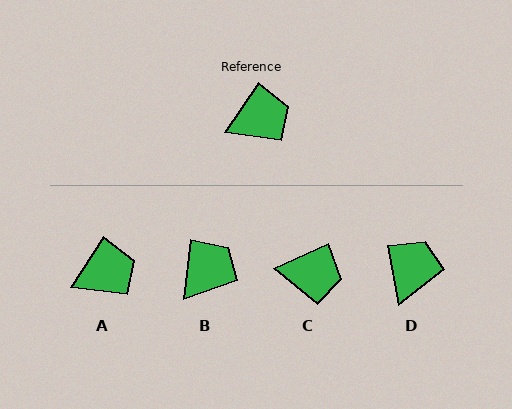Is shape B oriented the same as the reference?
No, it is off by about 27 degrees.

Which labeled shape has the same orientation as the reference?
A.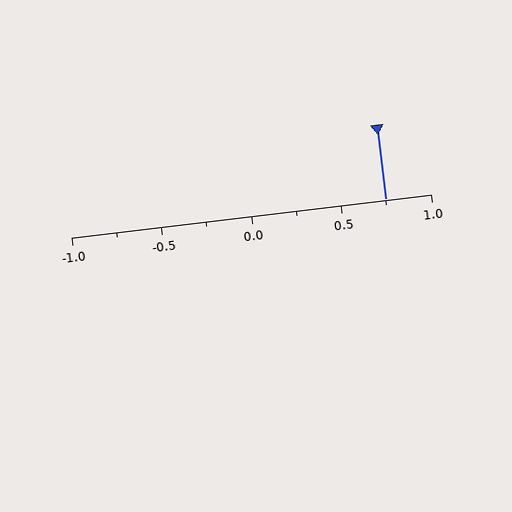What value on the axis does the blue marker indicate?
The marker indicates approximately 0.75.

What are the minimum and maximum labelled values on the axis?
The axis runs from -1.0 to 1.0.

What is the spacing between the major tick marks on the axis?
The major ticks are spaced 0.5 apart.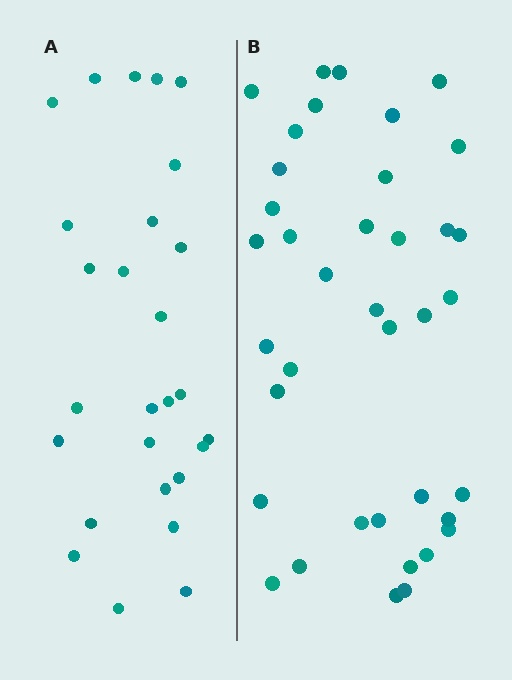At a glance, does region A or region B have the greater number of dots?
Region B (the right region) has more dots.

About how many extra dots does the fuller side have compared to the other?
Region B has roughly 12 or so more dots than region A.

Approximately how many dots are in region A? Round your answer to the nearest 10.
About 30 dots. (The exact count is 27, which rounds to 30.)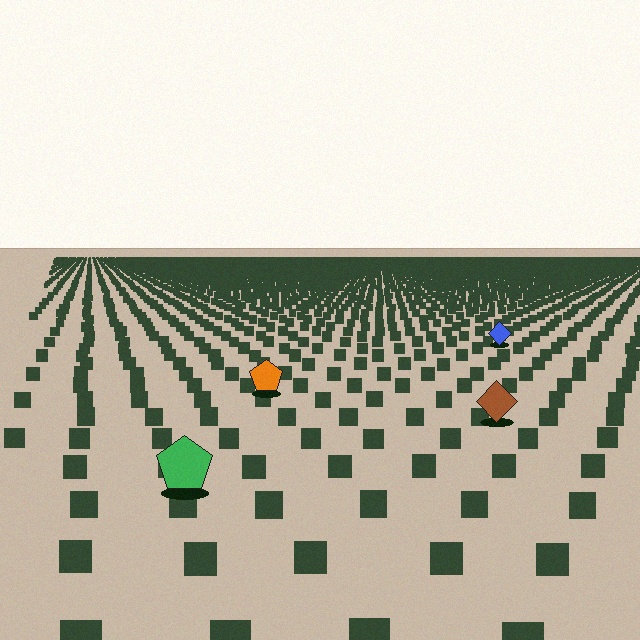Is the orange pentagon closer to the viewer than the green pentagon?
No. The green pentagon is closer — you can tell from the texture gradient: the ground texture is coarser near it.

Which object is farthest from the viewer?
The blue diamond is farthest from the viewer. It appears smaller and the ground texture around it is denser.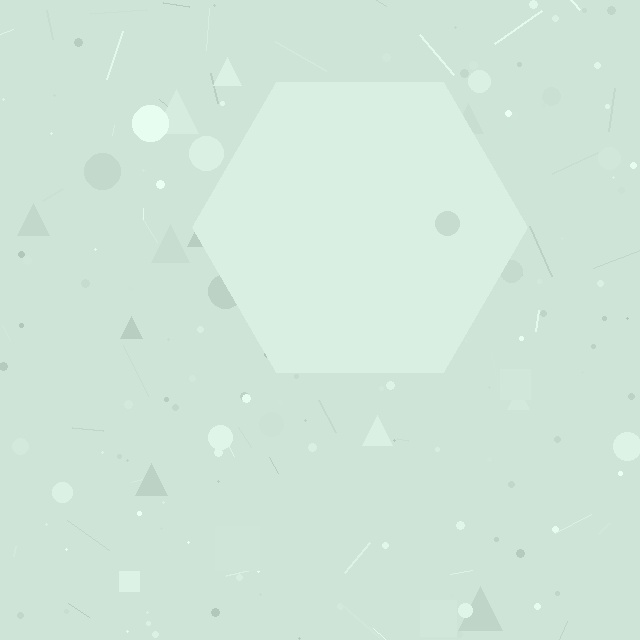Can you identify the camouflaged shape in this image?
The camouflaged shape is a hexagon.